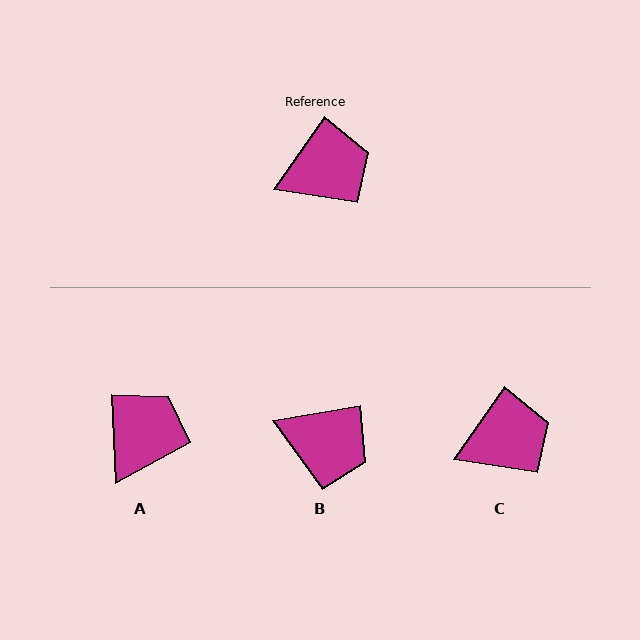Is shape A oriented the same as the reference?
No, it is off by about 38 degrees.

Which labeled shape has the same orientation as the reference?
C.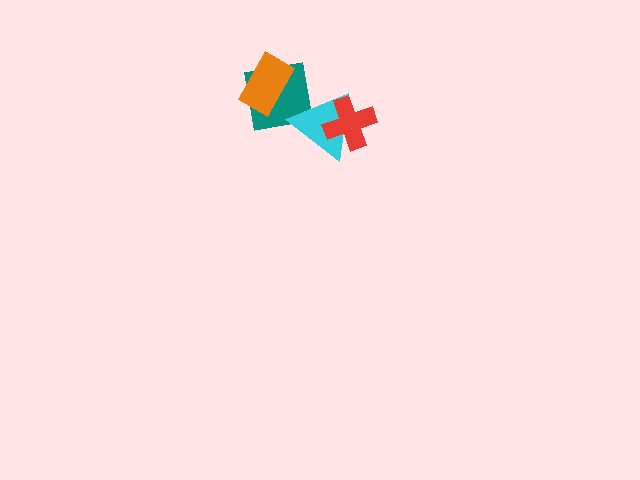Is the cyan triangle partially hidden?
Yes, it is partially covered by another shape.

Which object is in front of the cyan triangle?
The red cross is in front of the cyan triangle.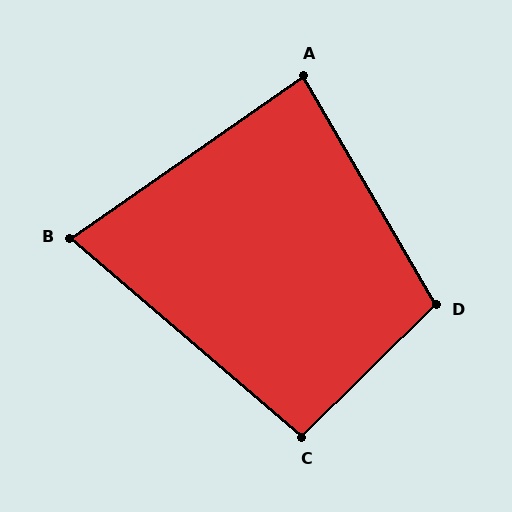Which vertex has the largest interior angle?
D, at approximately 104 degrees.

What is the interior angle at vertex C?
Approximately 95 degrees (approximately right).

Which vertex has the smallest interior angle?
B, at approximately 76 degrees.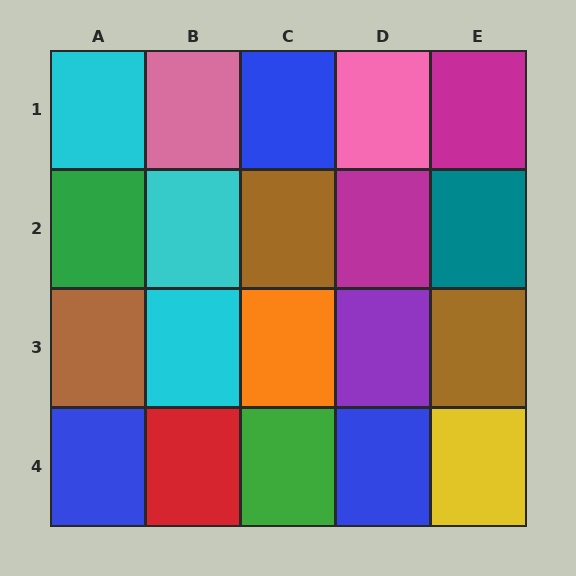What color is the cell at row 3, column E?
Brown.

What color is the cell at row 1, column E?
Magenta.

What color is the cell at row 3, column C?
Orange.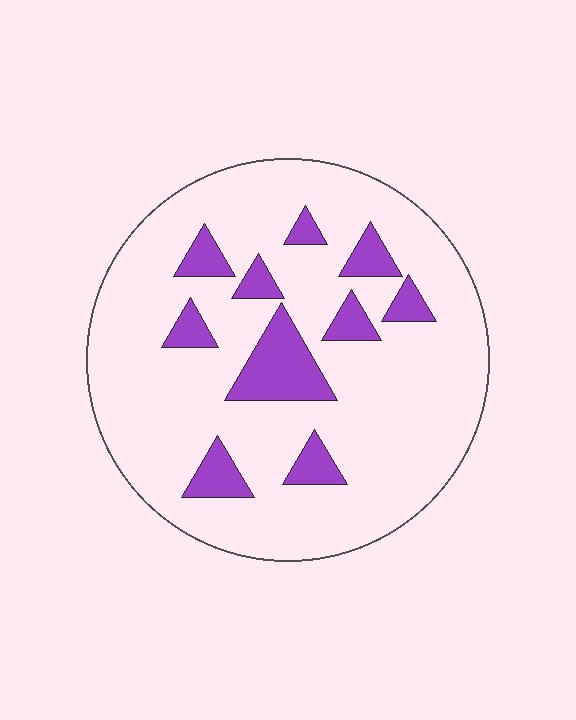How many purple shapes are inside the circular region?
10.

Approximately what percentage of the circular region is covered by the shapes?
Approximately 15%.